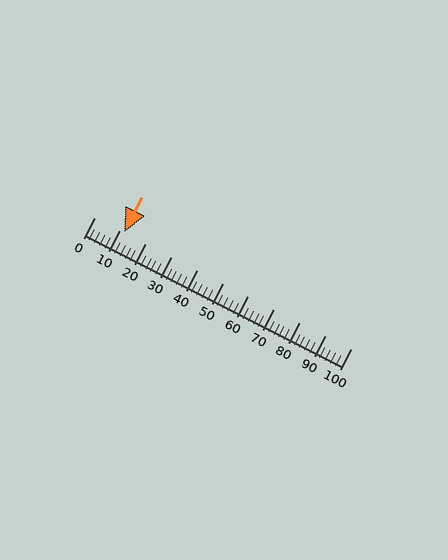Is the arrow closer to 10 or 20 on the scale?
The arrow is closer to 10.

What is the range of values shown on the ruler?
The ruler shows values from 0 to 100.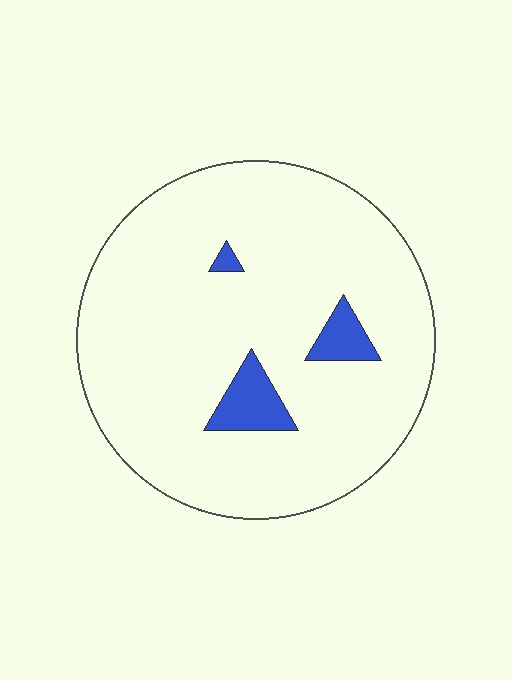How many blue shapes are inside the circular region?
3.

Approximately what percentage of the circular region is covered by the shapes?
Approximately 5%.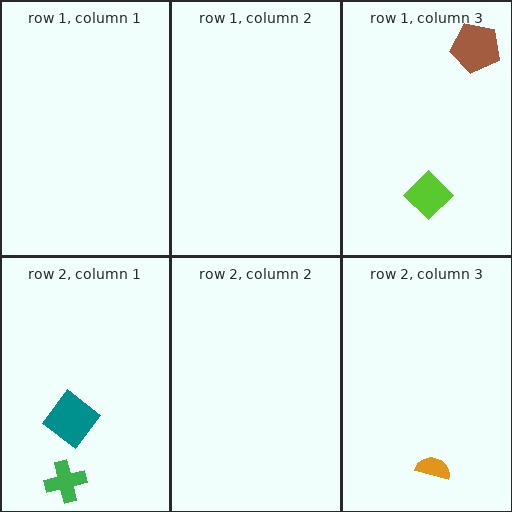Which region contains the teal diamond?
The row 2, column 1 region.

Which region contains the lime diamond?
The row 1, column 3 region.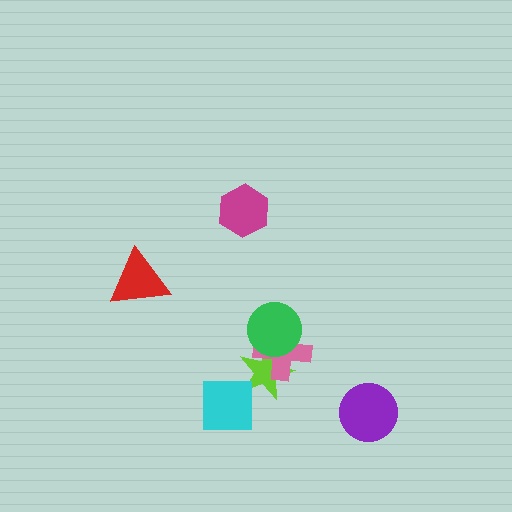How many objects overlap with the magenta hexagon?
0 objects overlap with the magenta hexagon.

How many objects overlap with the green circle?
2 objects overlap with the green circle.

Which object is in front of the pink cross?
The green circle is in front of the pink cross.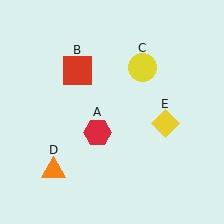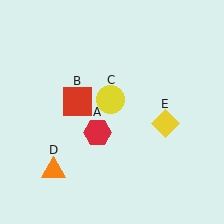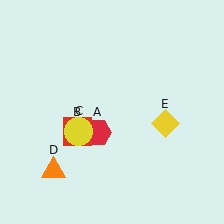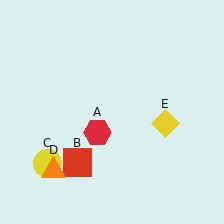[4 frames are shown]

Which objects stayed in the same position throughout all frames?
Red hexagon (object A) and orange triangle (object D) and yellow diamond (object E) remained stationary.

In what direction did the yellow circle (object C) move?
The yellow circle (object C) moved down and to the left.